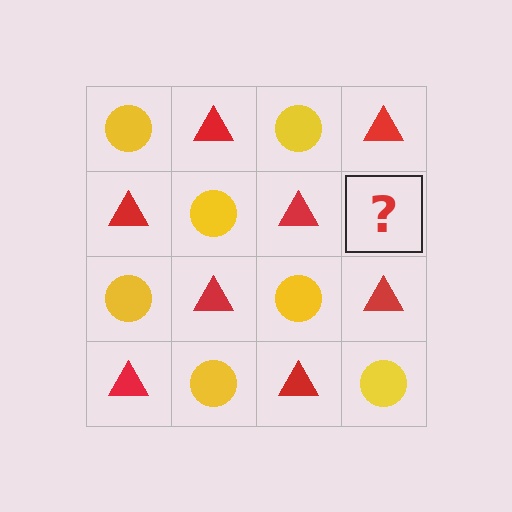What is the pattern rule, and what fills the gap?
The rule is that it alternates yellow circle and red triangle in a checkerboard pattern. The gap should be filled with a yellow circle.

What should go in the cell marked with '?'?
The missing cell should contain a yellow circle.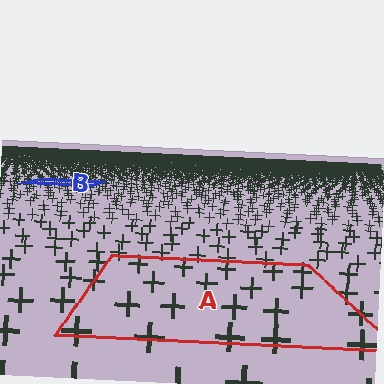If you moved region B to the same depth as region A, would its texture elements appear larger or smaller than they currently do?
They would appear larger. At a closer depth, the same texture elements are projected at a bigger on-screen size.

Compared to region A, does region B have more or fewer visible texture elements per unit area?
Region B has more texture elements per unit area — they are packed more densely because it is farther away.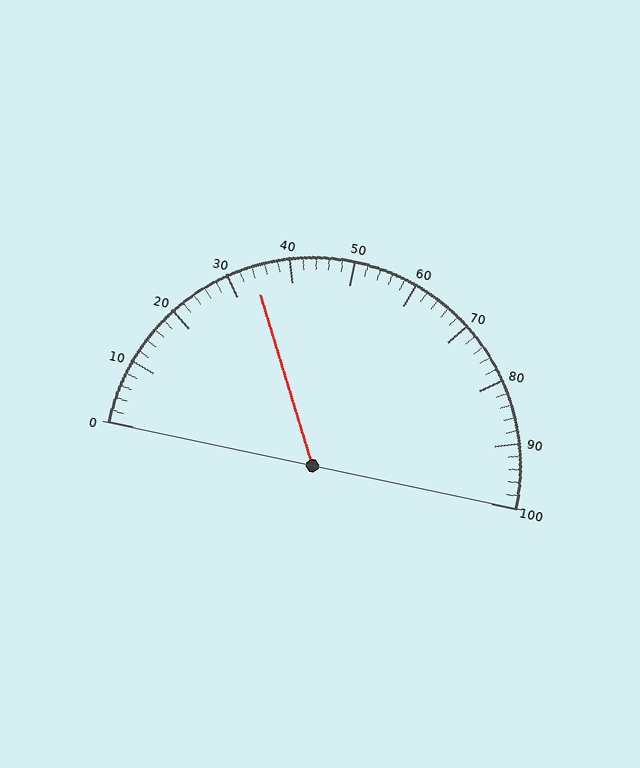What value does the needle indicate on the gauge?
The needle indicates approximately 34.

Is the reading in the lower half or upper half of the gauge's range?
The reading is in the lower half of the range (0 to 100).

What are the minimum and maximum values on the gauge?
The gauge ranges from 0 to 100.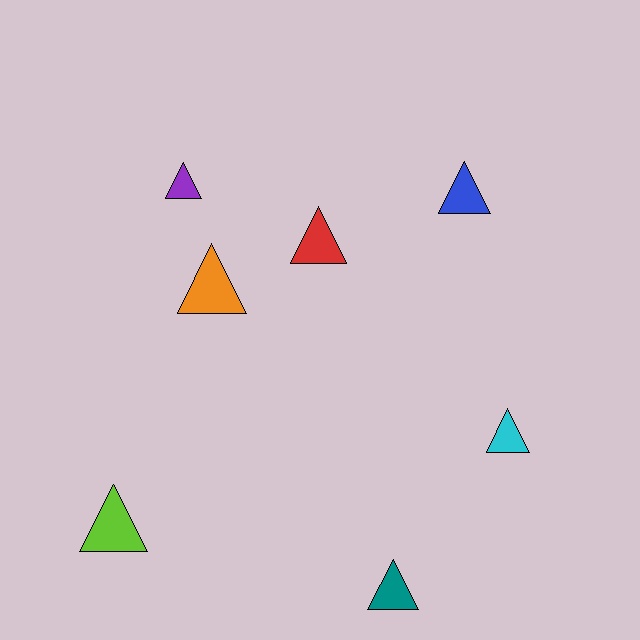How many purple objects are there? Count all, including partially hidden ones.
There is 1 purple object.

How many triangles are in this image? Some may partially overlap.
There are 7 triangles.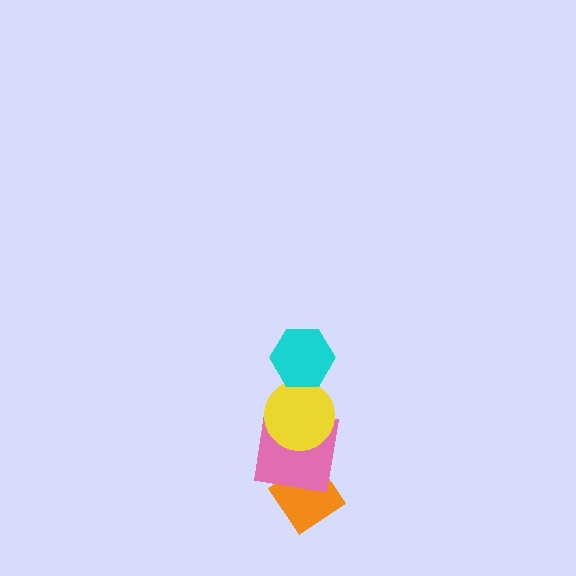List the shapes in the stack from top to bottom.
From top to bottom: the cyan hexagon, the yellow circle, the pink square, the orange diamond.